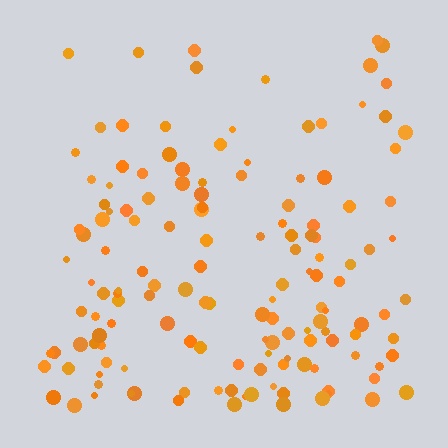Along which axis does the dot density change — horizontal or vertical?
Vertical.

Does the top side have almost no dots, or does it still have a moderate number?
Still a moderate number, just noticeably fewer than the bottom.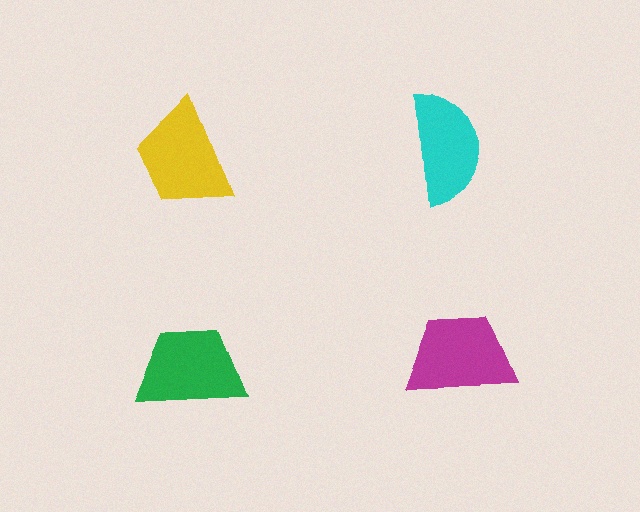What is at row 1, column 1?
A yellow trapezoid.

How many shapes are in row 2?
2 shapes.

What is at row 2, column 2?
A magenta trapezoid.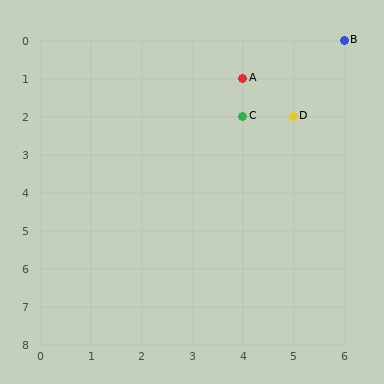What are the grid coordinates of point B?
Point B is at grid coordinates (6, 0).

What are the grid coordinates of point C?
Point C is at grid coordinates (4, 2).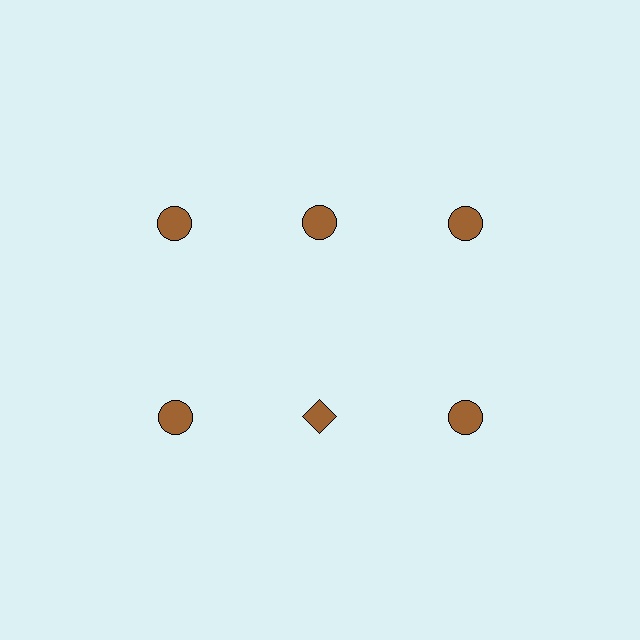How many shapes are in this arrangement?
There are 6 shapes arranged in a grid pattern.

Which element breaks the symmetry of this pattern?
The brown diamond in the second row, second from left column breaks the symmetry. All other shapes are brown circles.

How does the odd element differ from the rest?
It has a different shape: diamond instead of circle.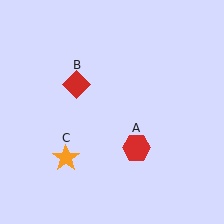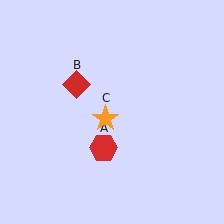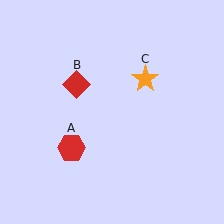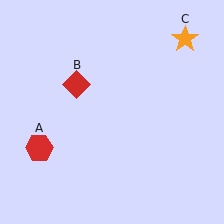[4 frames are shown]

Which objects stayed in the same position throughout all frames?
Red diamond (object B) remained stationary.